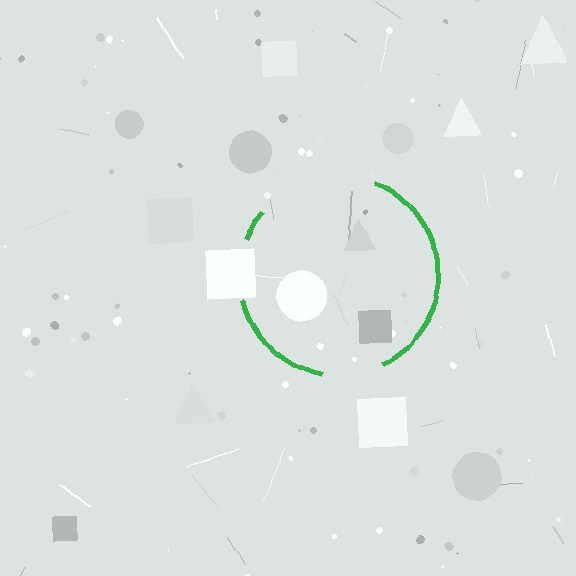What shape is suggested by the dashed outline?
The dashed outline suggests a circle.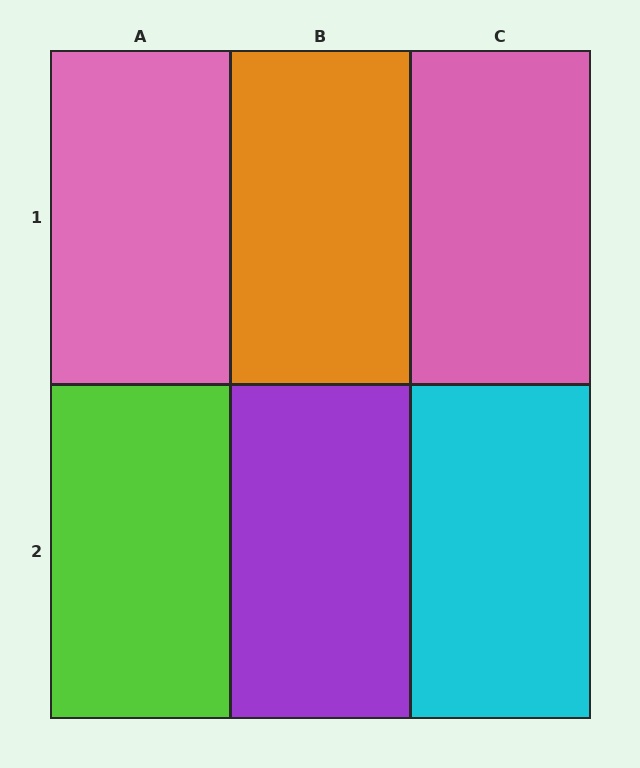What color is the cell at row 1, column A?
Pink.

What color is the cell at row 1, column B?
Orange.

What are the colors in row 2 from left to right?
Lime, purple, cyan.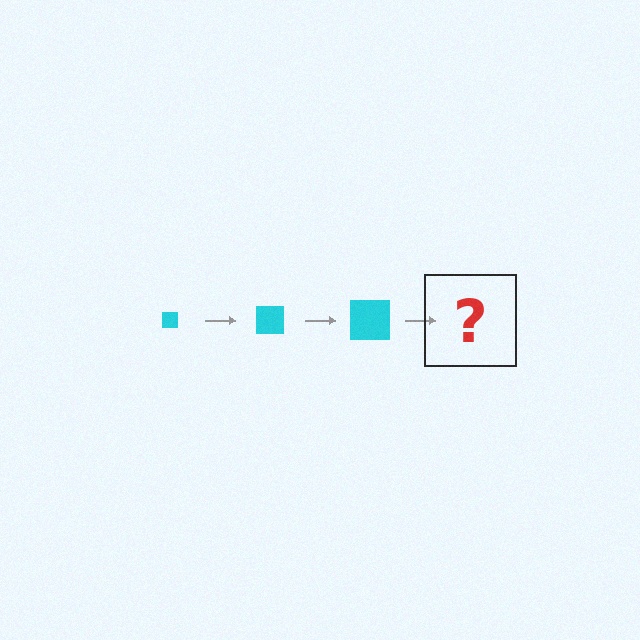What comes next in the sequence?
The next element should be a cyan square, larger than the previous one.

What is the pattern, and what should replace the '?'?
The pattern is that the square gets progressively larger each step. The '?' should be a cyan square, larger than the previous one.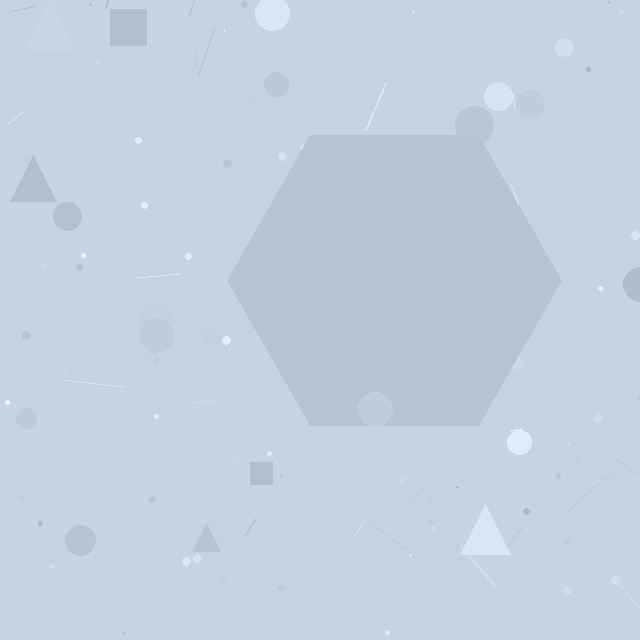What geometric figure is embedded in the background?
A hexagon is embedded in the background.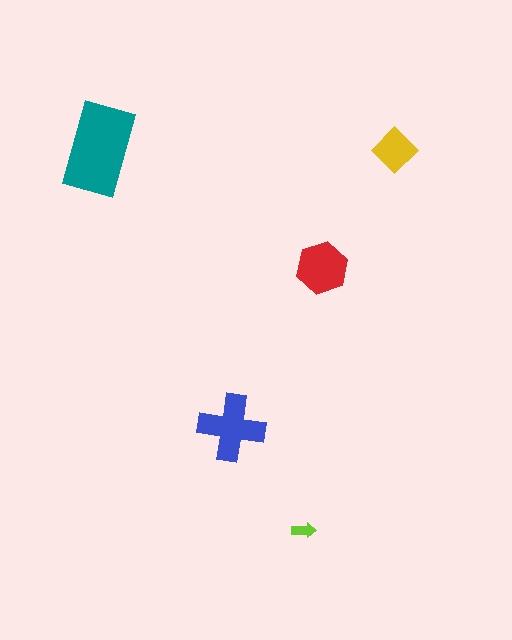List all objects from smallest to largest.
The lime arrow, the yellow diamond, the red hexagon, the blue cross, the teal rectangle.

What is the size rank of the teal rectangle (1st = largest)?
1st.